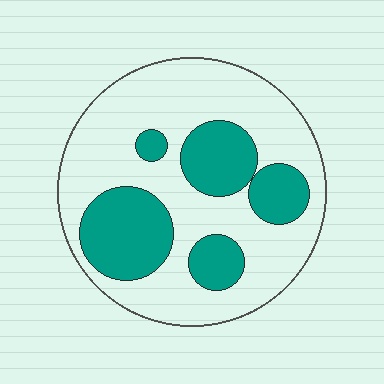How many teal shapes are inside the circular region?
5.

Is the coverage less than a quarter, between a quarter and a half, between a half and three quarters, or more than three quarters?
Between a quarter and a half.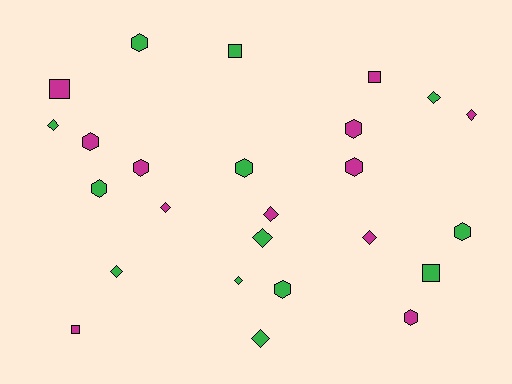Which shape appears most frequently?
Diamond, with 10 objects.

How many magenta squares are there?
There are 3 magenta squares.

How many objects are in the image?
There are 25 objects.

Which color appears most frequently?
Green, with 13 objects.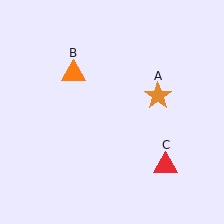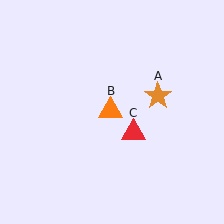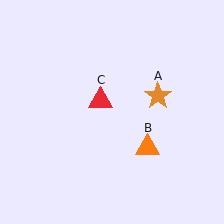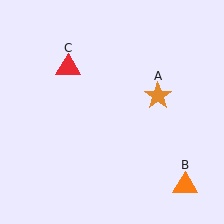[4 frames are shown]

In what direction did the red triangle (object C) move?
The red triangle (object C) moved up and to the left.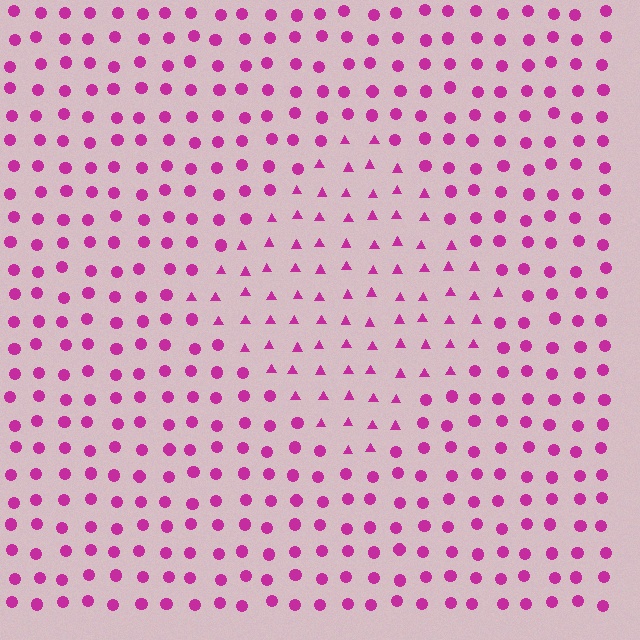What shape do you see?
I see a diamond.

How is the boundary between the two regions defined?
The boundary is defined by a change in element shape: triangles inside vs. circles outside. All elements share the same color and spacing.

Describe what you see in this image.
The image is filled with small magenta elements arranged in a uniform grid. A diamond-shaped region contains triangles, while the surrounding area contains circles. The boundary is defined purely by the change in element shape.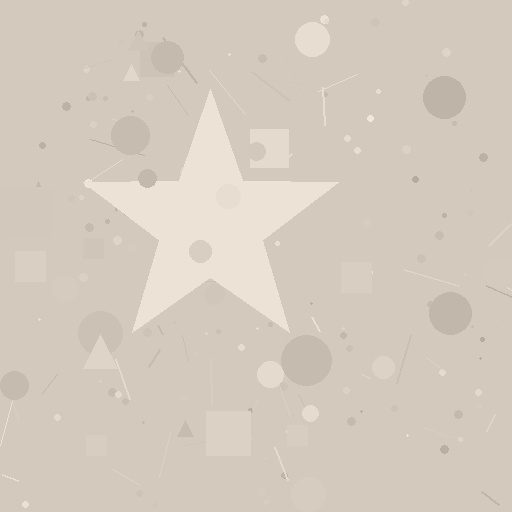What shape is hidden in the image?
A star is hidden in the image.